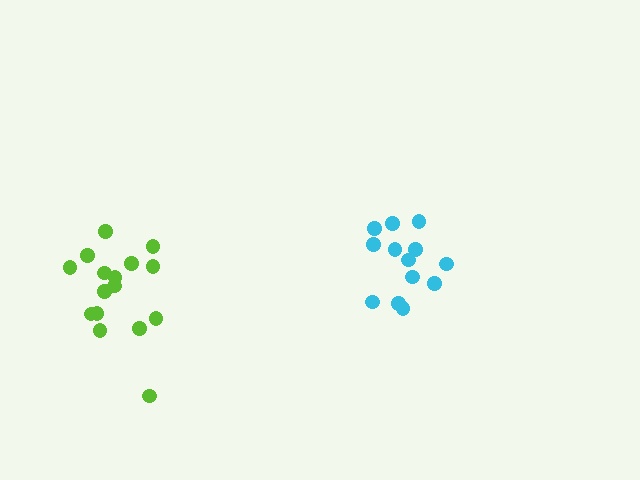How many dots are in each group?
Group 1: 13 dots, Group 2: 16 dots (29 total).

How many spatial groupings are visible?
There are 2 spatial groupings.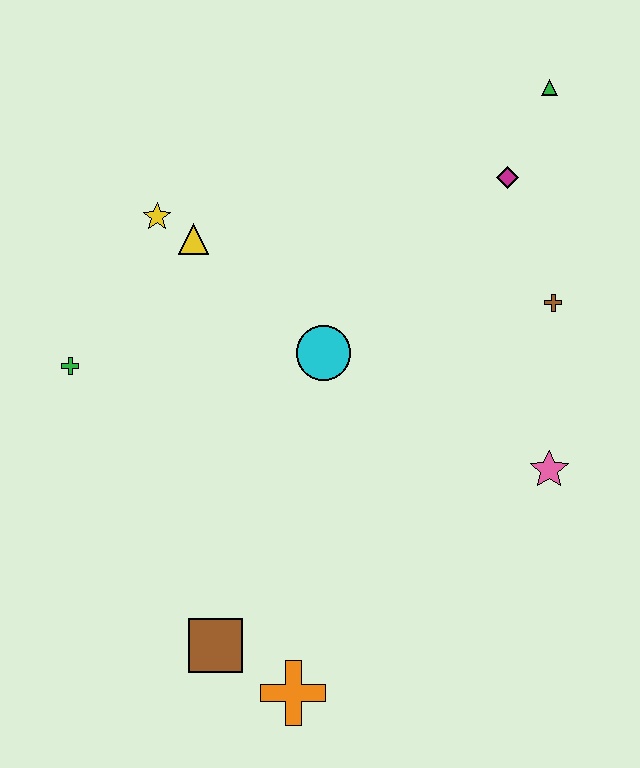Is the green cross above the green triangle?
No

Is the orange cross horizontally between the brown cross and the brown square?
Yes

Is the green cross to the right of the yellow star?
No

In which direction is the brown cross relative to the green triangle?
The brown cross is below the green triangle.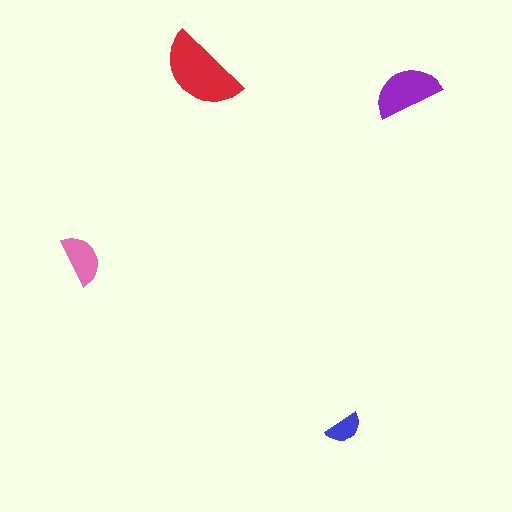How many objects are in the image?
There are 4 objects in the image.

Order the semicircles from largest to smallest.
the red one, the purple one, the pink one, the blue one.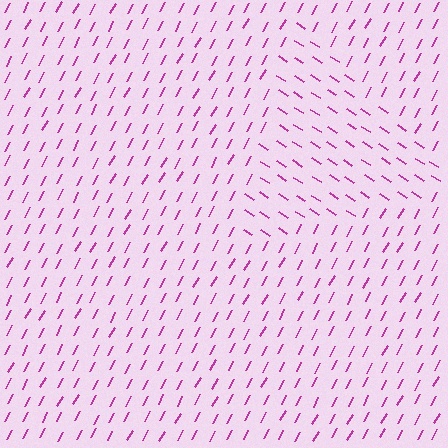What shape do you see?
I see a triangle.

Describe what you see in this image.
The image is filled with small magenta line segments. A triangle region in the image has lines oriented differently from the surrounding lines, creating a visible texture boundary.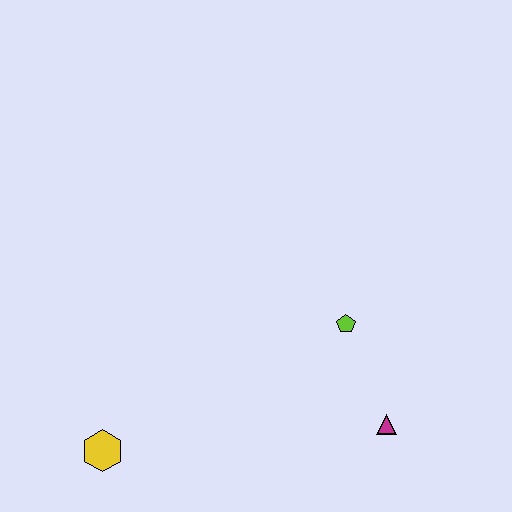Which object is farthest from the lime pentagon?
The yellow hexagon is farthest from the lime pentagon.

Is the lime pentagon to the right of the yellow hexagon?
Yes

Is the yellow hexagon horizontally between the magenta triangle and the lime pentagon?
No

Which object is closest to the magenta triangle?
The lime pentagon is closest to the magenta triangle.